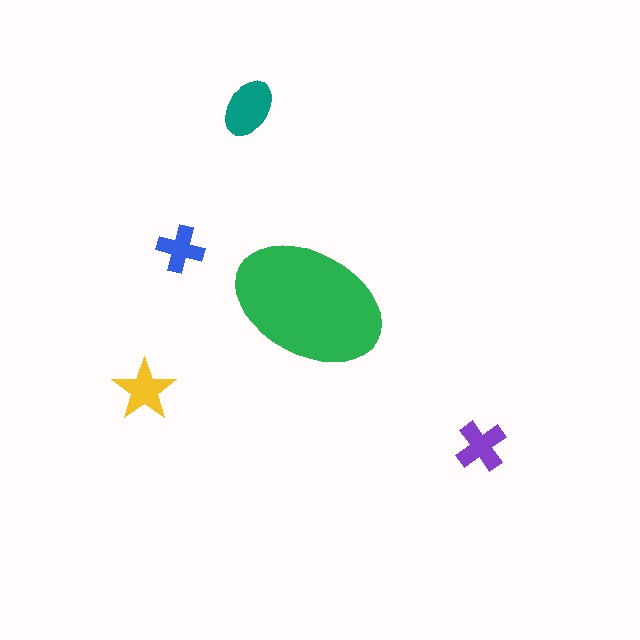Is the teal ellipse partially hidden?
No, the teal ellipse is fully visible.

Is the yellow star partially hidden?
No, the yellow star is fully visible.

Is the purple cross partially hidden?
No, the purple cross is fully visible.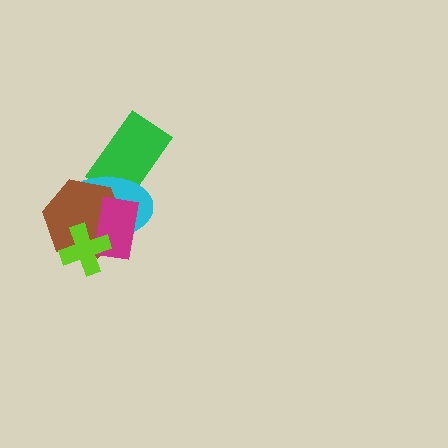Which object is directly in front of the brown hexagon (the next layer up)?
The magenta rectangle is directly in front of the brown hexagon.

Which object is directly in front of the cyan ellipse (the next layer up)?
The brown hexagon is directly in front of the cyan ellipse.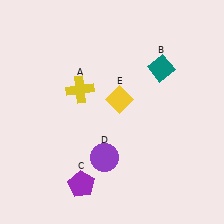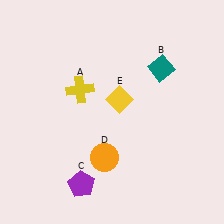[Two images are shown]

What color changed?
The circle (D) changed from purple in Image 1 to orange in Image 2.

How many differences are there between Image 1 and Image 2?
There is 1 difference between the two images.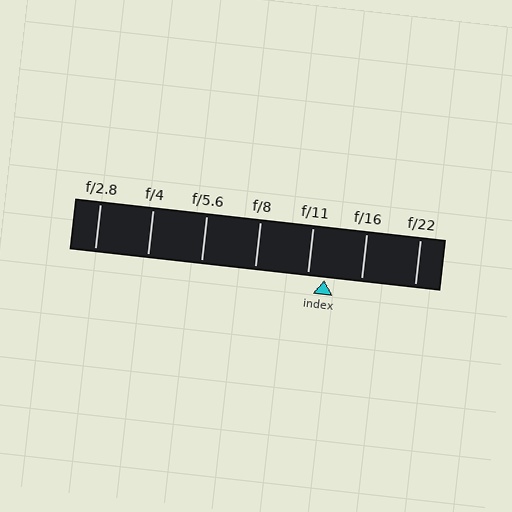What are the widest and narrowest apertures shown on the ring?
The widest aperture shown is f/2.8 and the narrowest is f/22.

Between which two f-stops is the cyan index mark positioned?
The index mark is between f/11 and f/16.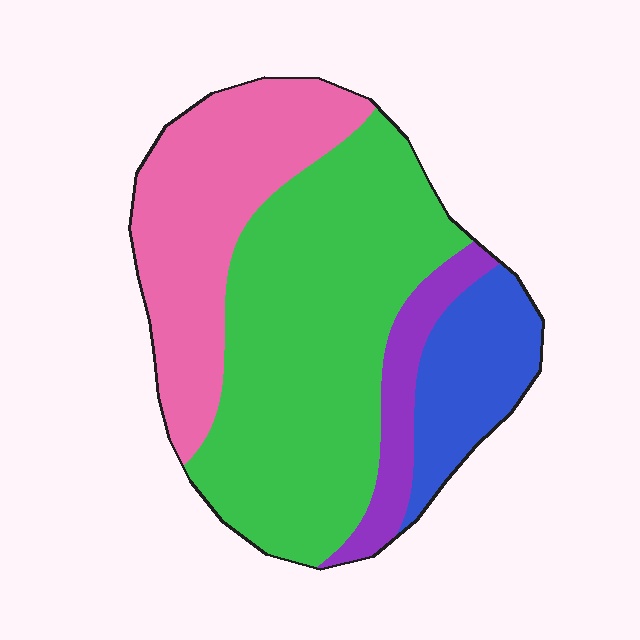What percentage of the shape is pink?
Pink takes up about one quarter (1/4) of the shape.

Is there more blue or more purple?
Blue.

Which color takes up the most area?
Green, at roughly 50%.